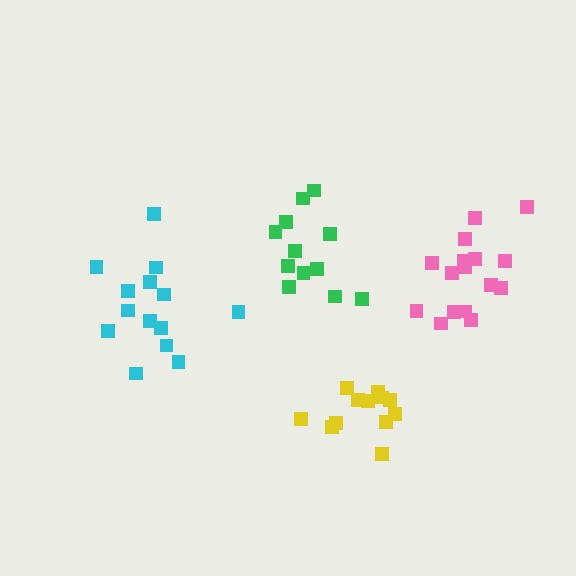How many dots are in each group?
Group 1: 12 dots, Group 2: 16 dots, Group 3: 14 dots, Group 4: 12 dots (54 total).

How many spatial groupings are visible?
There are 4 spatial groupings.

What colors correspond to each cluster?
The clusters are colored: green, pink, cyan, yellow.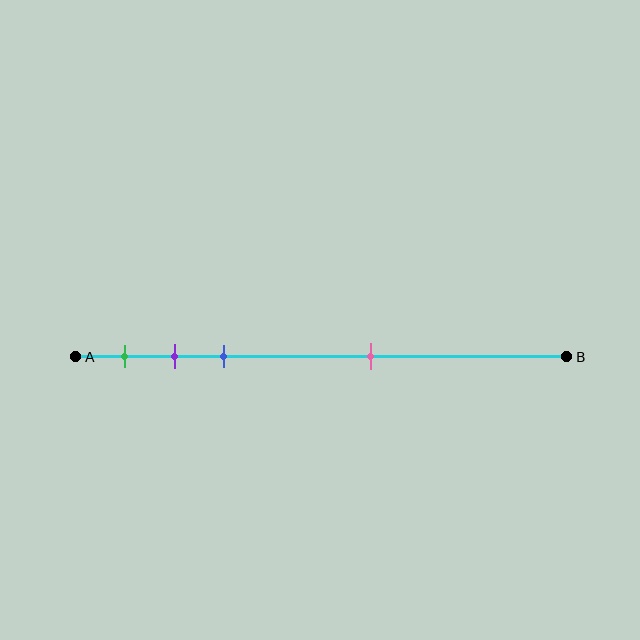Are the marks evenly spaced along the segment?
No, the marks are not evenly spaced.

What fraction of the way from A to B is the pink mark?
The pink mark is approximately 60% (0.6) of the way from A to B.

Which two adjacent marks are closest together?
The purple and blue marks are the closest adjacent pair.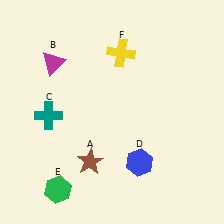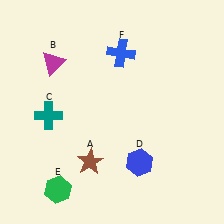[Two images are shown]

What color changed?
The cross (F) changed from yellow in Image 1 to blue in Image 2.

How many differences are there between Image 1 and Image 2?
There is 1 difference between the two images.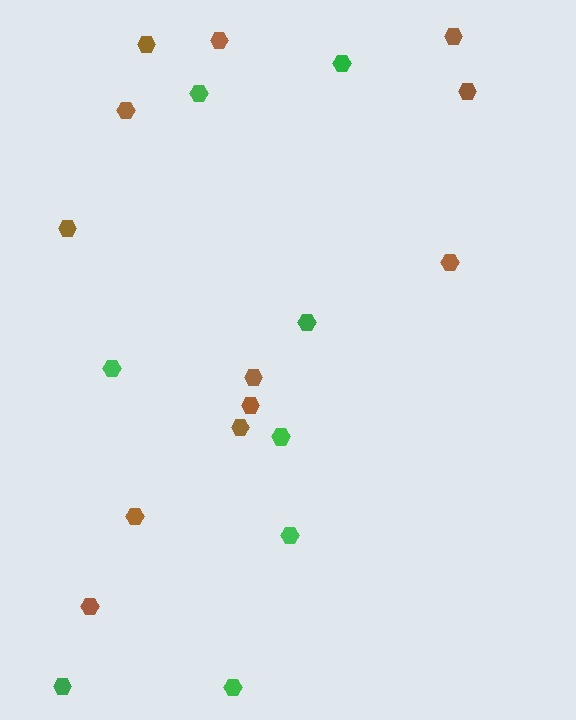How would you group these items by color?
There are 2 groups: one group of brown hexagons (12) and one group of green hexagons (8).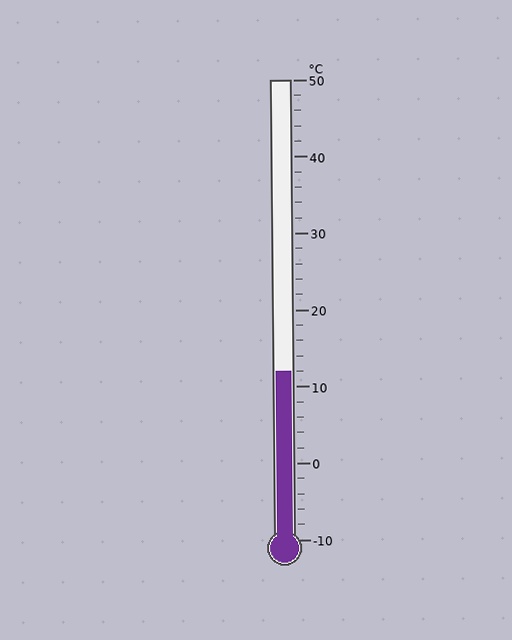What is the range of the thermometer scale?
The thermometer scale ranges from -10°C to 50°C.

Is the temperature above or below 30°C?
The temperature is below 30°C.